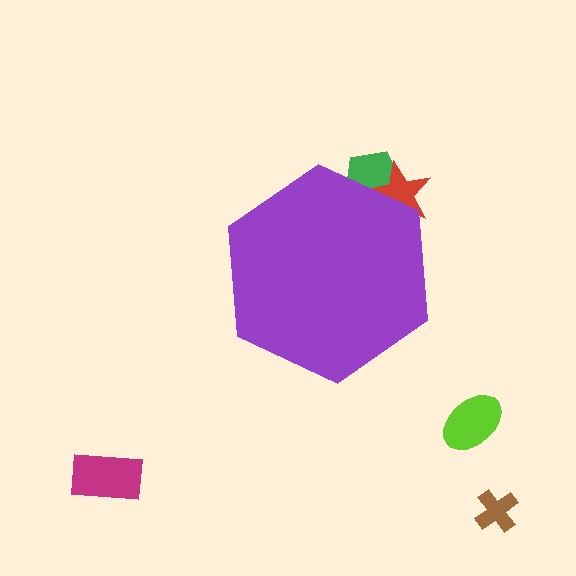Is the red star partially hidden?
Yes, the red star is partially hidden behind the purple hexagon.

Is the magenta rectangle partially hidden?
No, the magenta rectangle is fully visible.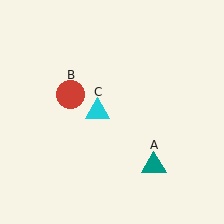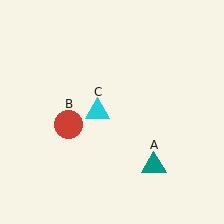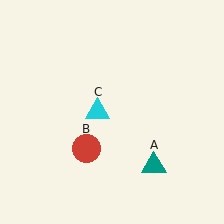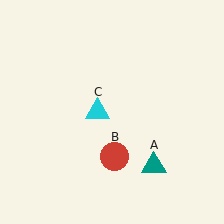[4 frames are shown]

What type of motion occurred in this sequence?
The red circle (object B) rotated counterclockwise around the center of the scene.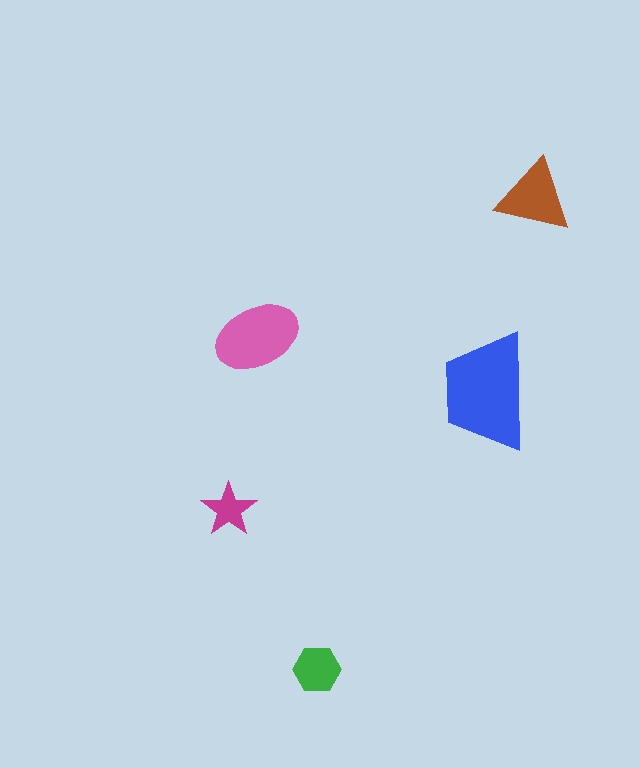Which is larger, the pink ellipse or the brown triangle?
The pink ellipse.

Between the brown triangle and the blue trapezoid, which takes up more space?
The blue trapezoid.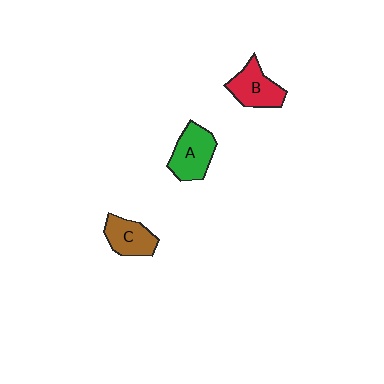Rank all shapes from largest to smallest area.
From largest to smallest: A (green), B (red), C (brown).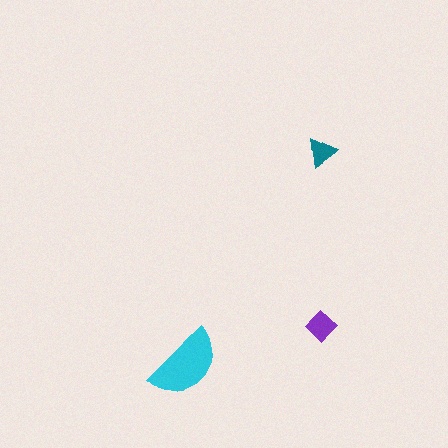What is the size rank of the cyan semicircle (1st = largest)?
1st.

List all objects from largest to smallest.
The cyan semicircle, the purple diamond, the teal triangle.